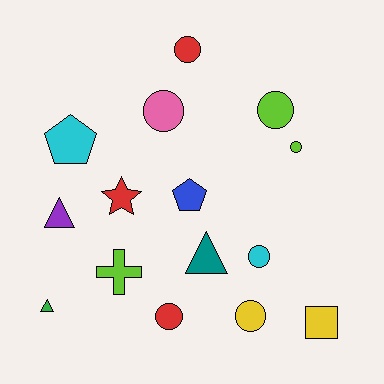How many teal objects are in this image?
There is 1 teal object.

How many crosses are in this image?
There is 1 cross.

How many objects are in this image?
There are 15 objects.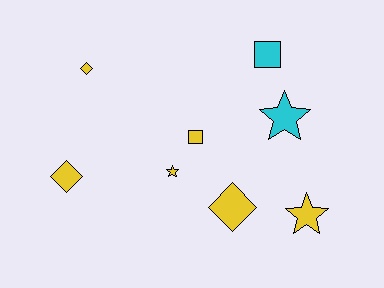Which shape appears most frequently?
Diamond, with 3 objects.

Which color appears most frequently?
Yellow, with 6 objects.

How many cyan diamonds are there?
There are no cyan diamonds.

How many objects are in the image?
There are 8 objects.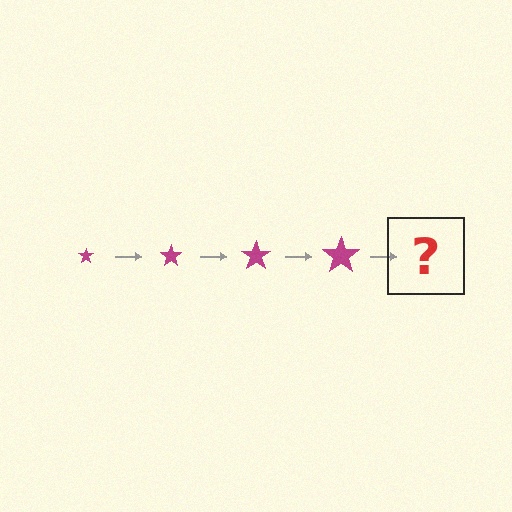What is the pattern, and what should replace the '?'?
The pattern is that the star gets progressively larger each step. The '?' should be a magenta star, larger than the previous one.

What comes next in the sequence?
The next element should be a magenta star, larger than the previous one.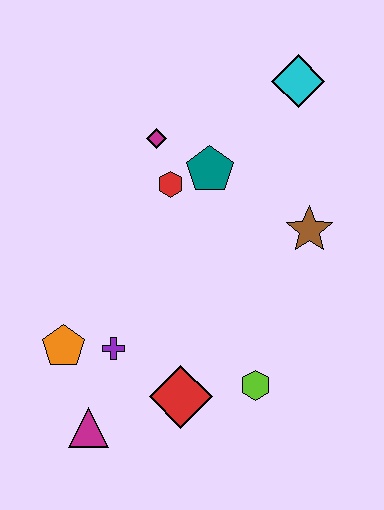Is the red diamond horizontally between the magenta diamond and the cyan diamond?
Yes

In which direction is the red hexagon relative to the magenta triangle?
The red hexagon is above the magenta triangle.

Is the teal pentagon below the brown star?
No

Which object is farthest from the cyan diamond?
The magenta triangle is farthest from the cyan diamond.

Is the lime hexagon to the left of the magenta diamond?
No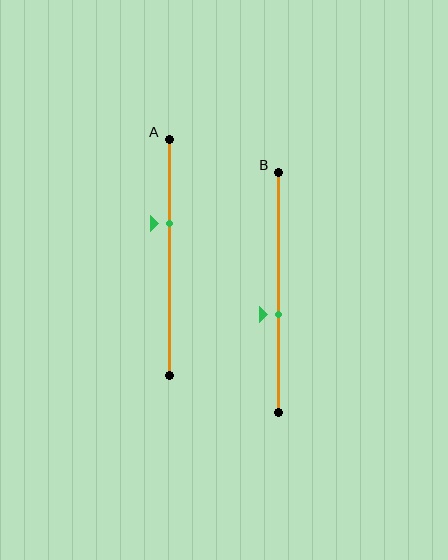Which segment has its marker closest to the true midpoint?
Segment B has its marker closest to the true midpoint.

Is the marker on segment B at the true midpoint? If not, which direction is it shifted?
No, the marker on segment B is shifted downward by about 9% of the segment length.